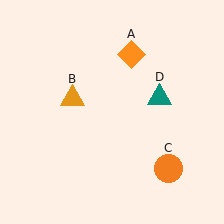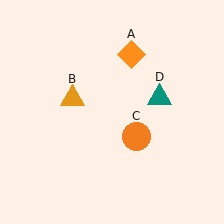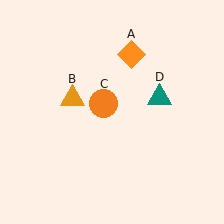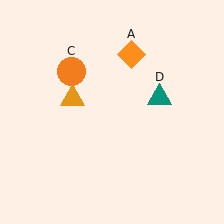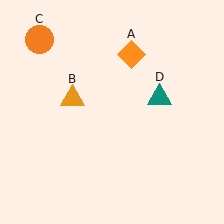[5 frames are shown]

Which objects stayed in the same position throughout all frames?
Orange diamond (object A) and orange triangle (object B) and teal triangle (object D) remained stationary.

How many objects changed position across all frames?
1 object changed position: orange circle (object C).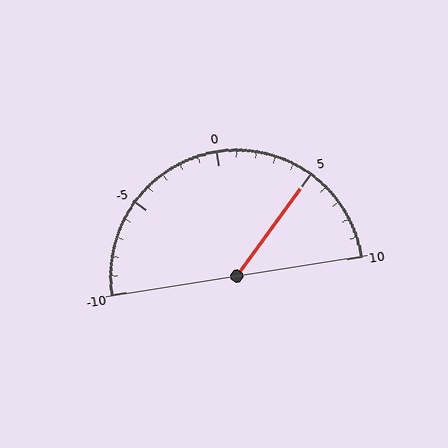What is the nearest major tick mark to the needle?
The nearest major tick mark is 5.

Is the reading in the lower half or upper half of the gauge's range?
The reading is in the upper half of the range (-10 to 10).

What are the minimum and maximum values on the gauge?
The gauge ranges from -10 to 10.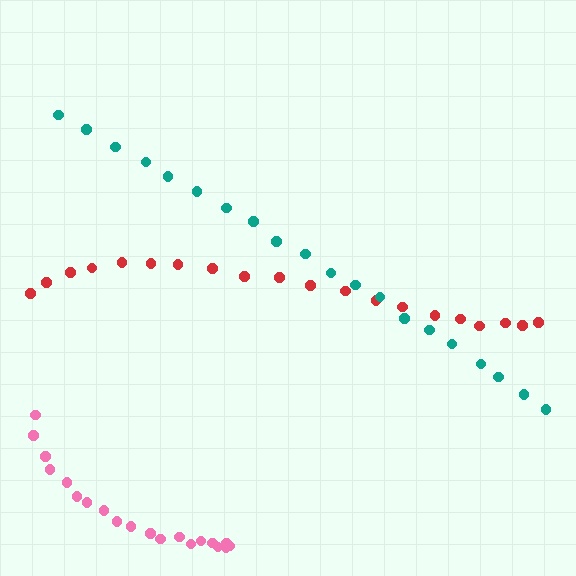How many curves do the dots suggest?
There are 3 distinct paths.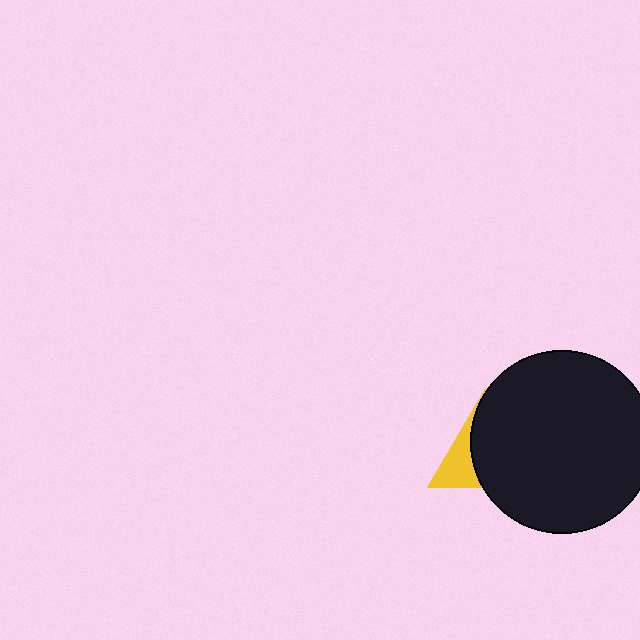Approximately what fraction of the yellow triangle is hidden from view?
Roughly 68% of the yellow triangle is hidden behind the black circle.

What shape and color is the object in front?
The object in front is a black circle.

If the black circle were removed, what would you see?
You would see the complete yellow triangle.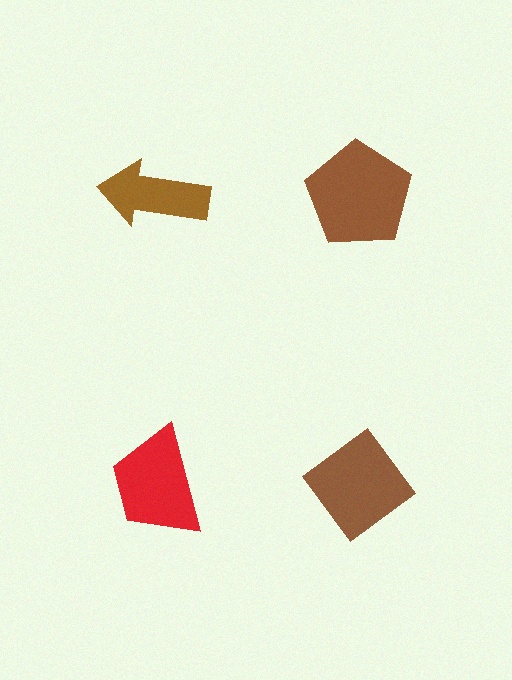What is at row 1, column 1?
A brown arrow.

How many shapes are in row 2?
2 shapes.